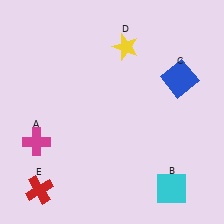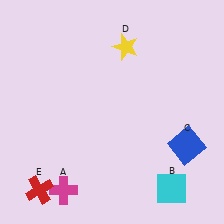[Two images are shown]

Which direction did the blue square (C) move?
The blue square (C) moved down.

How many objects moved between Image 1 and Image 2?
2 objects moved between the two images.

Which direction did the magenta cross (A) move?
The magenta cross (A) moved down.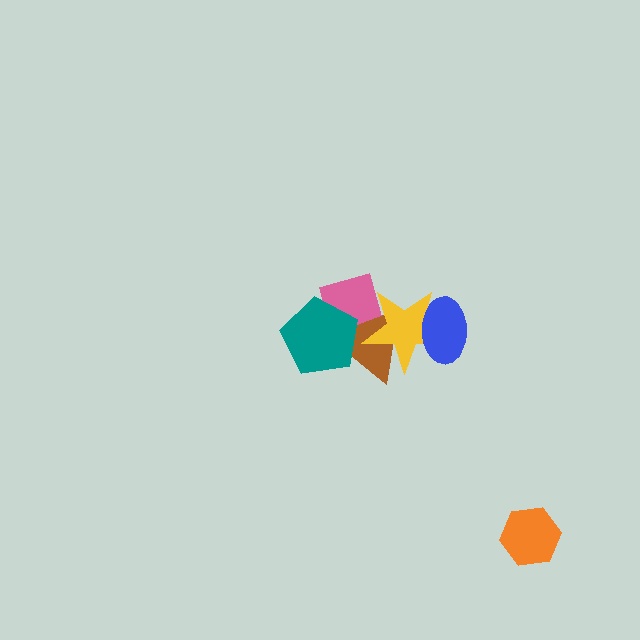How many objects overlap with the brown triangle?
3 objects overlap with the brown triangle.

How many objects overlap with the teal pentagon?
2 objects overlap with the teal pentagon.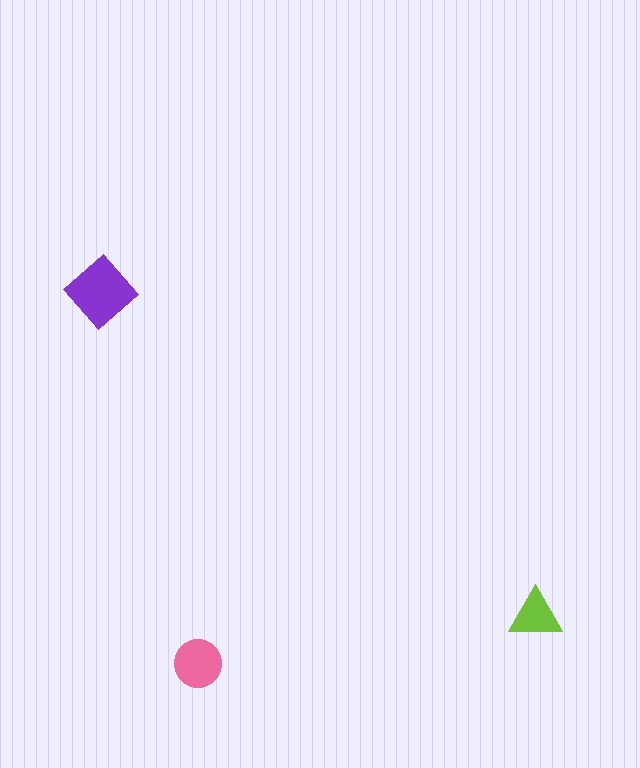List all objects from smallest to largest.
The lime triangle, the pink circle, the purple diamond.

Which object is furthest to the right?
The lime triangle is rightmost.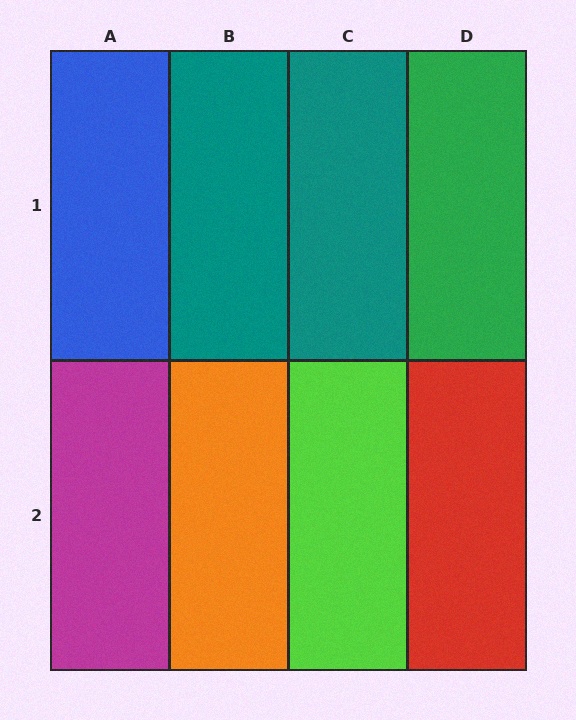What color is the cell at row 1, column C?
Teal.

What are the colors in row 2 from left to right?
Magenta, orange, lime, red.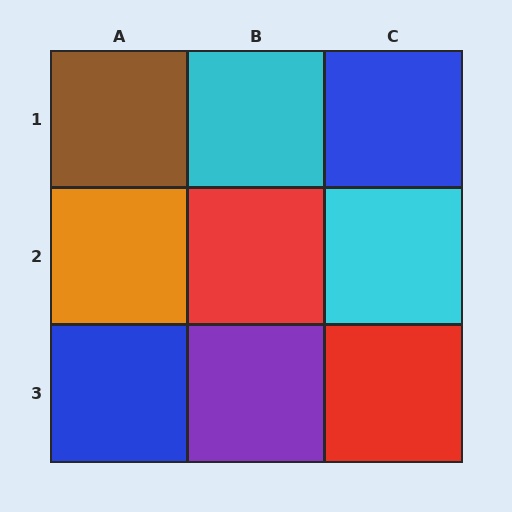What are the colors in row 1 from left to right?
Brown, cyan, blue.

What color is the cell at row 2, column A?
Orange.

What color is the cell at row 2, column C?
Cyan.